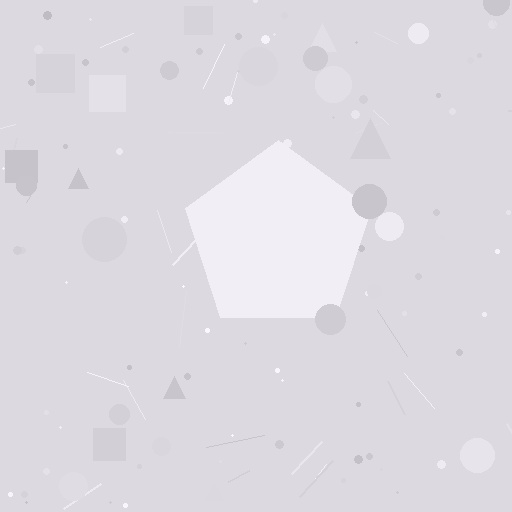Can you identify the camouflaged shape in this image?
The camouflaged shape is a pentagon.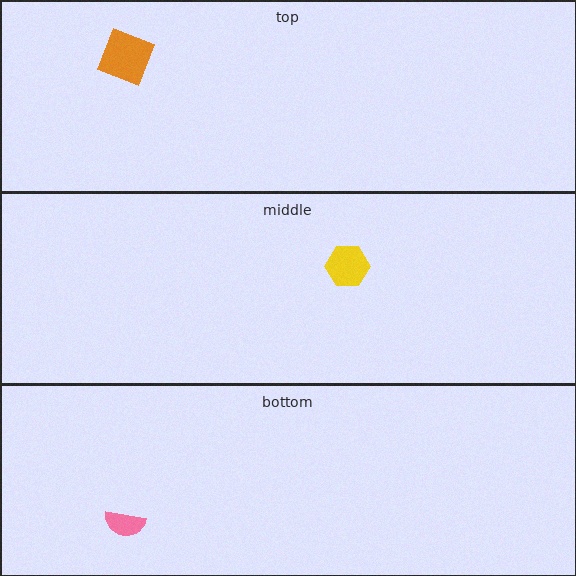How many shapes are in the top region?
1.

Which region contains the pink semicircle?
The bottom region.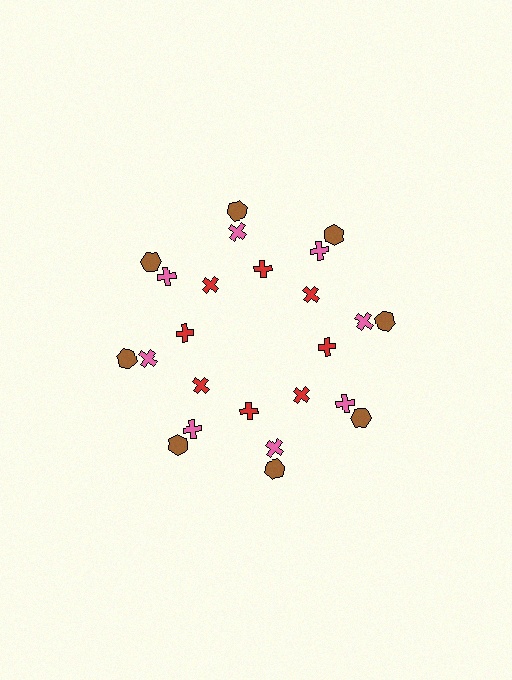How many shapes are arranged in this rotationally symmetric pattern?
There are 24 shapes, arranged in 8 groups of 3.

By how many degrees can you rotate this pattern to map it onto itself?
The pattern maps onto itself every 45 degrees of rotation.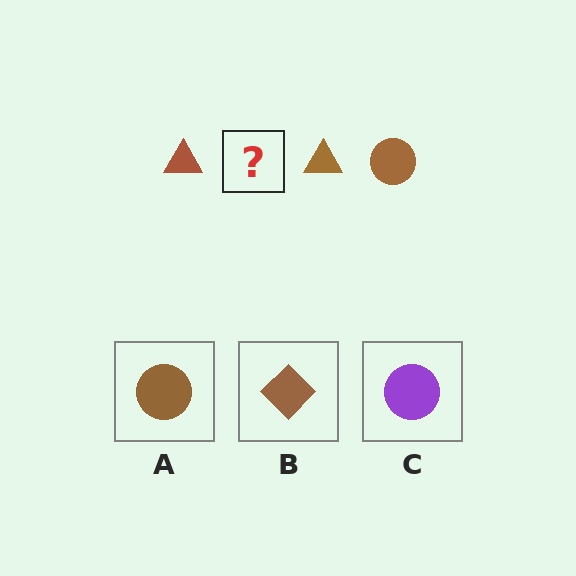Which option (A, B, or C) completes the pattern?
A.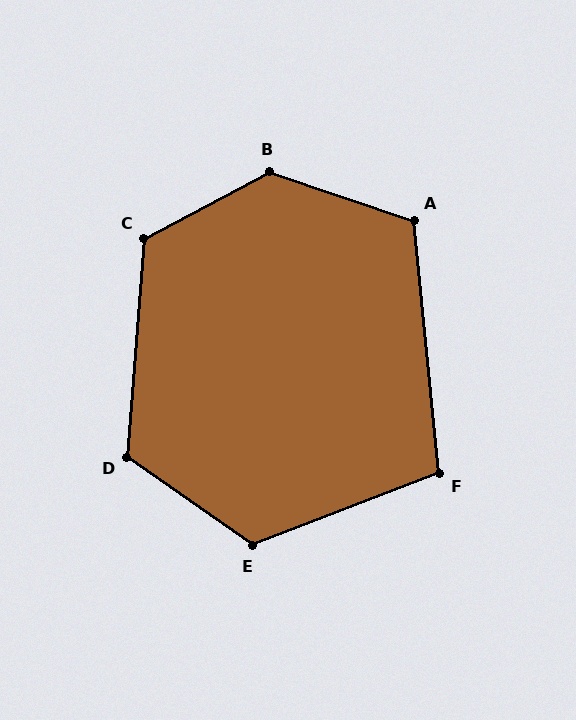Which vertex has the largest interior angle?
B, at approximately 134 degrees.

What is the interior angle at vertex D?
Approximately 120 degrees (obtuse).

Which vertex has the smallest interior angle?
F, at approximately 106 degrees.